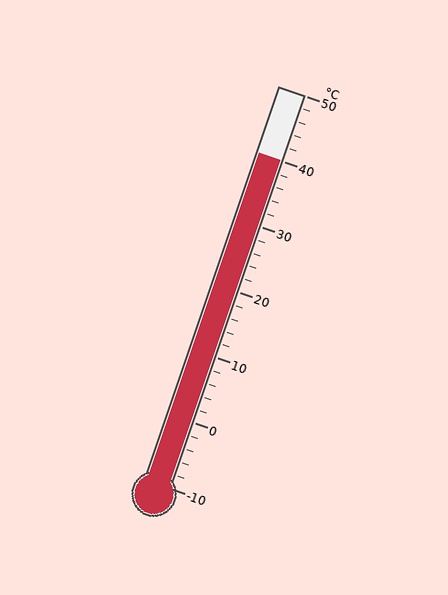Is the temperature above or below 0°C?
The temperature is above 0°C.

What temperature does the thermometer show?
The thermometer shows approximately 40°C.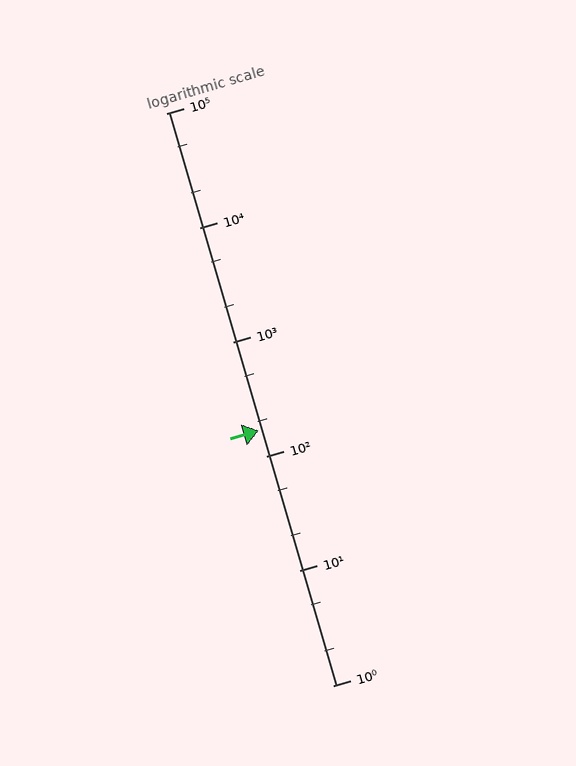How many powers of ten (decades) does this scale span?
The scale spans 5 decades, from 1 to 100000.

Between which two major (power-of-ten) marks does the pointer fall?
The pointer is between 100 and 1000.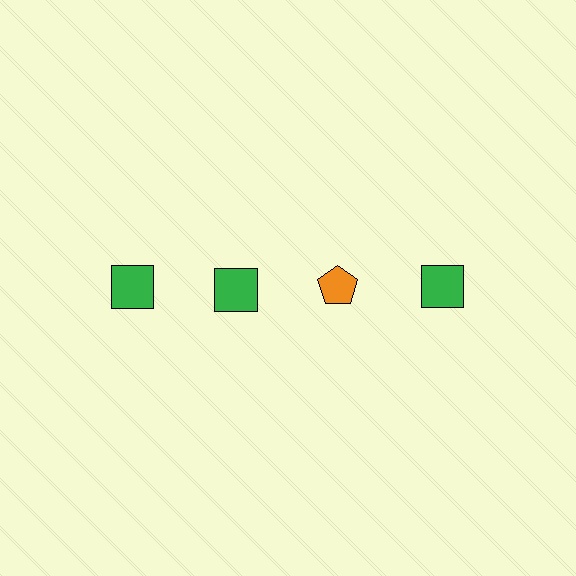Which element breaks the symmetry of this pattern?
The orange pentagon in the top row, center column breaks the symmetry. All other shapes are green squares.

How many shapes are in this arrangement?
There are 4 shapes arranged in a grid pattern.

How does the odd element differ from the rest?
It differs in both color (orange instead of green) and shape (pentagon instead of square).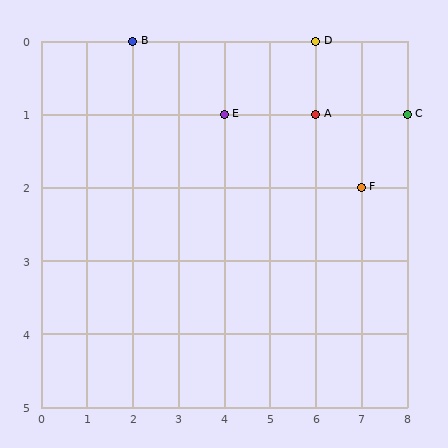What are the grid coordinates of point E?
Point E is at grid coordinates (4, 1).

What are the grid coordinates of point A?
Point A is at grid coordinates (6, 1).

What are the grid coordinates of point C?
Point C is at grid coordinates (8, 1).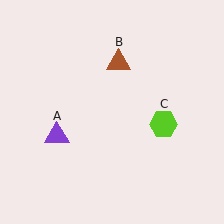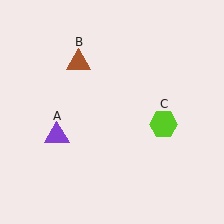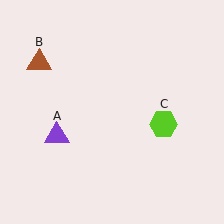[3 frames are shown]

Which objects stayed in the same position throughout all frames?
Purple triangle (object A) and lime hexagon (object C) remained stationary.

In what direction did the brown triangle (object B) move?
The brown triangle (object B) moved left.